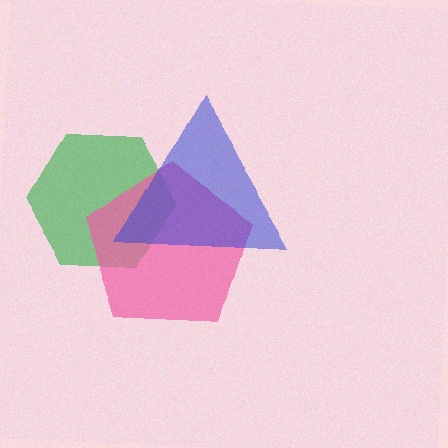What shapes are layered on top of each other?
The layered shapes are: a green hexagon, a pink pentagon, a blue triangle.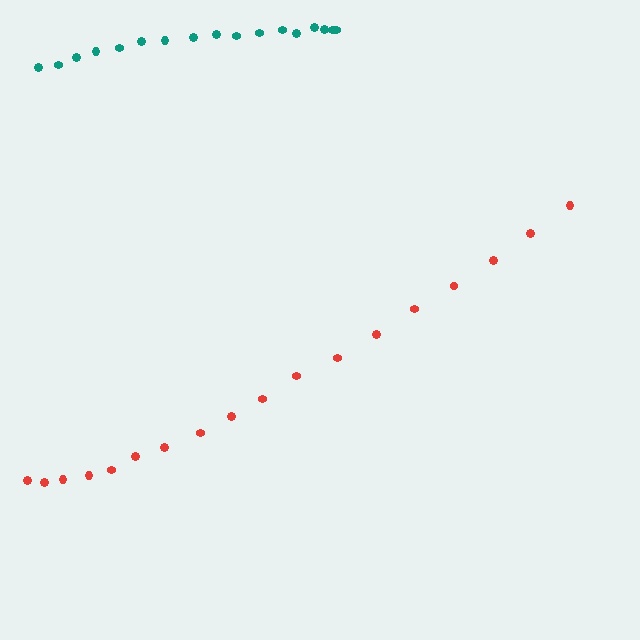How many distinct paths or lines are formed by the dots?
There are 2 distinct paths.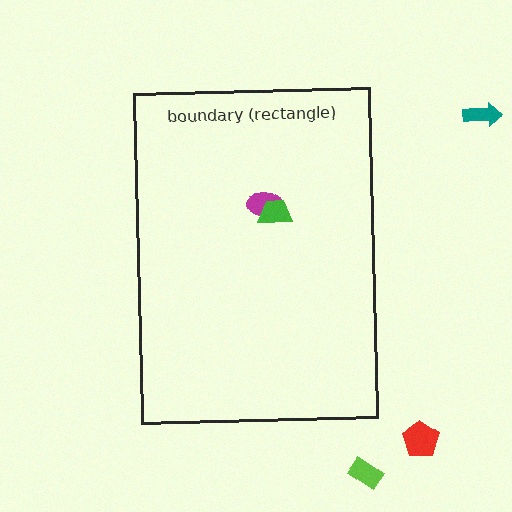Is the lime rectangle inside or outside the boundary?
Outside.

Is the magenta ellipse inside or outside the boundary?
Inside.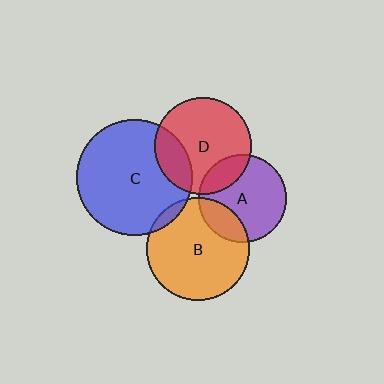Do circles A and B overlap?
Yes.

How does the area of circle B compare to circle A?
Approximately 1.4 times.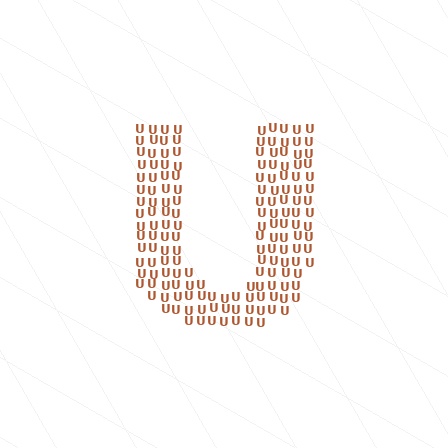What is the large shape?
The large shape is the letter U.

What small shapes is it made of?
It is made of small letter U's.